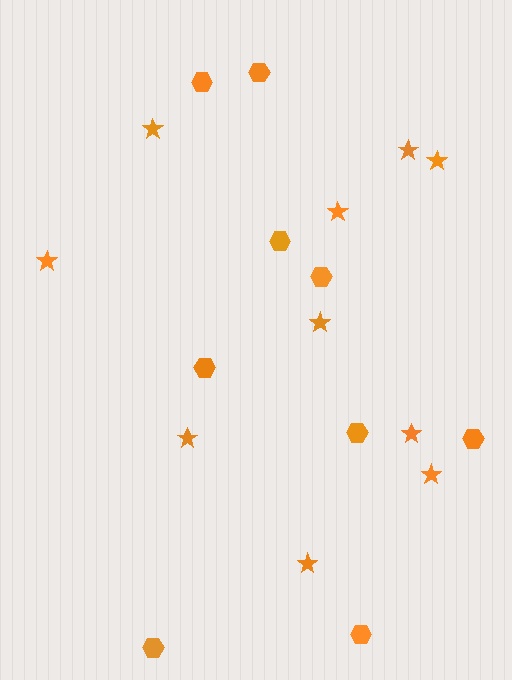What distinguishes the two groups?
There are 2 groups: one group of stars (10) and one group of hexagons (9).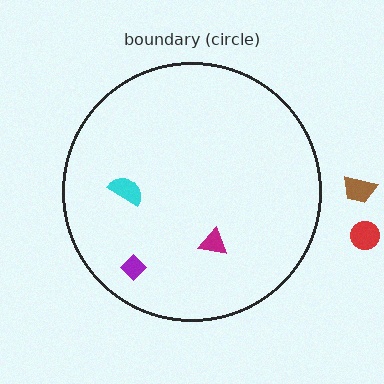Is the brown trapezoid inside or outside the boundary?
Outside.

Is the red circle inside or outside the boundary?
Outside.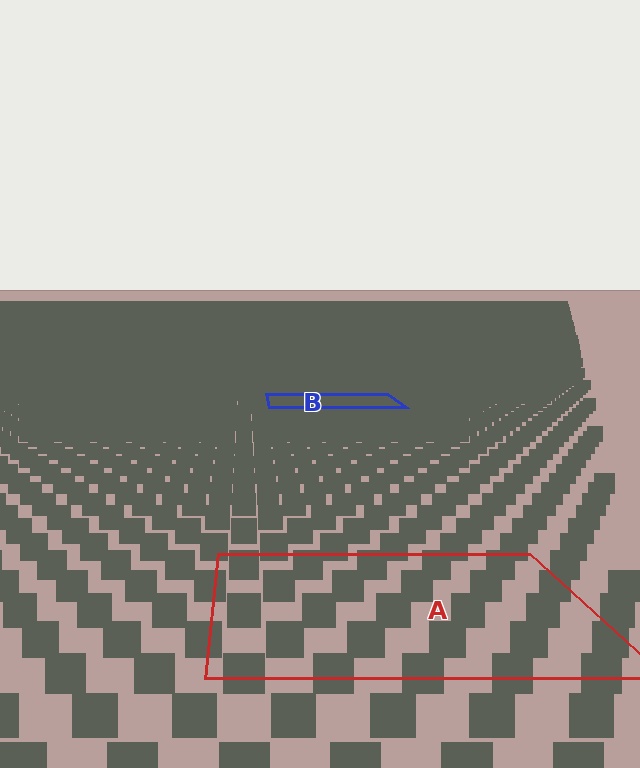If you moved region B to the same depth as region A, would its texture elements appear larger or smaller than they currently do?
They would appear larger. At a closer depth, the same texture elements are projected at a bigger on-screen size.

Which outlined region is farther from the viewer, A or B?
Region B is farther from the viewer — the texture elements inside it appear smaller and more densely packed.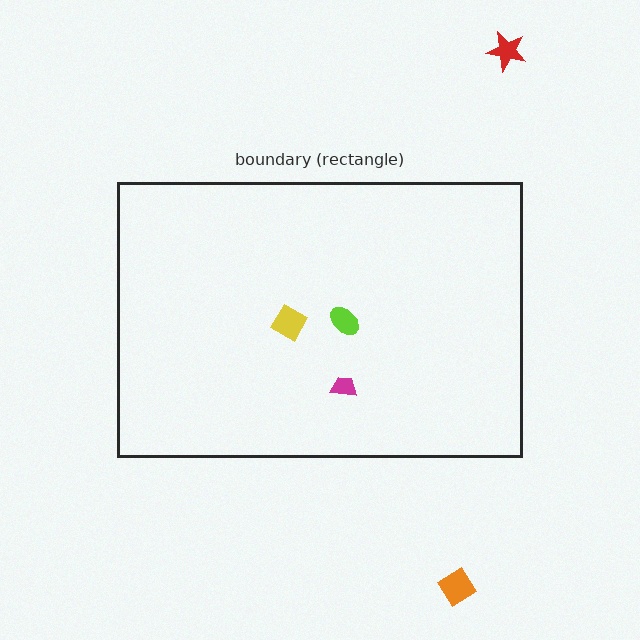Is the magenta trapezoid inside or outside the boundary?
Inside.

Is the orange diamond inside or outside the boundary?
Outside.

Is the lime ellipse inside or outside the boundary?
Inside.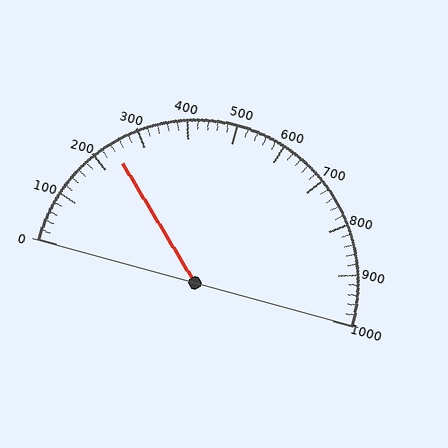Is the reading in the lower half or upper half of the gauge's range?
The reading is in the lower half of the range (0 to 1000).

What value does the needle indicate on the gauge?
The needle indicates approximately 240.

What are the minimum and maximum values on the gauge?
The gauge ranges from 0 to 1000.